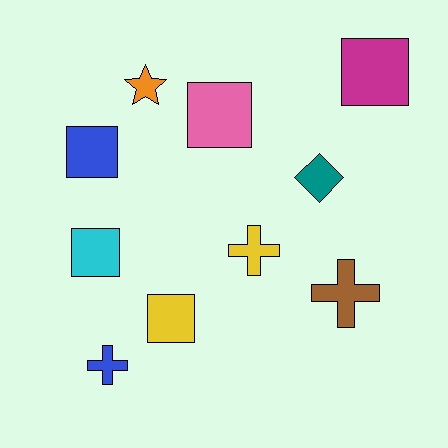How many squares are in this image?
There are 5 squares.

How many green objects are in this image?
There are no green objects.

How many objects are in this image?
There are 10 objects.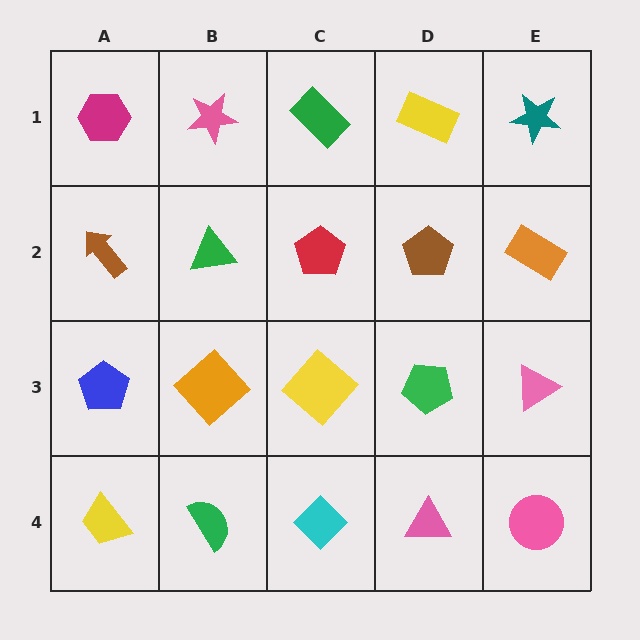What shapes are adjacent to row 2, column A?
A magenta hexagon (row 1, column A), a blue pentagon (row 3, column A), a green triangle (row 2, column B).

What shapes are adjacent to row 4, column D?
A green pentagon (row 3, column D), a cyan diamond (row 4, column C), a pink circle (row 4, column E).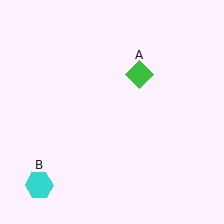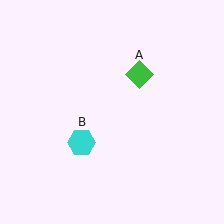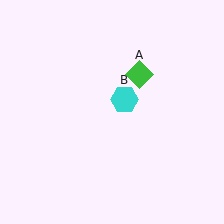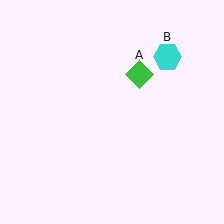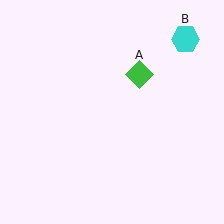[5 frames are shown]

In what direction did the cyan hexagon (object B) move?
The cyan hexagon (object B) moved up and to the right.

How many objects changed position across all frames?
1 object changed position: cyan hexagon (object B).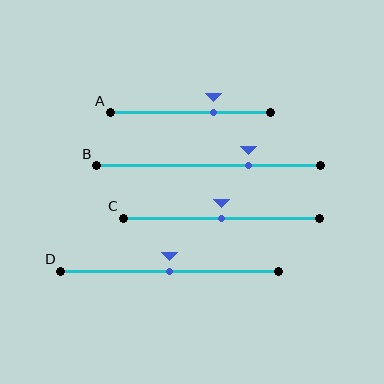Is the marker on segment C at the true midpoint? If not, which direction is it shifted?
Yes, the marker on segment C is at the true midpoint.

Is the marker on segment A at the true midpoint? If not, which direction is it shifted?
No, the marker on segment A is shifted to the right by about 14% of the segment length.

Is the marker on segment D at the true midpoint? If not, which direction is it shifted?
Yes, the marker on segment D is at the true midpoint.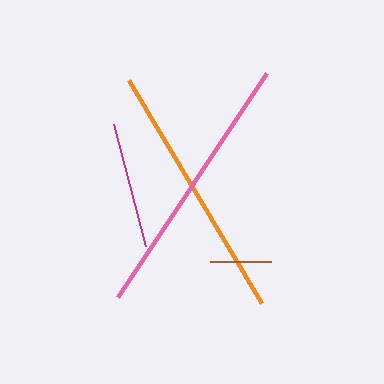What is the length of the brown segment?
The brown segment is approximately 61 pixels long.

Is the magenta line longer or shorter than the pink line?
The pink line is longer than the magenta line.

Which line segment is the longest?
The pink line is the longest at approximately 269 pixels.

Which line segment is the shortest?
The brown line is the shortest at approximately 61 pixels.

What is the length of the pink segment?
The pink segment is approximately 269 pixels long.